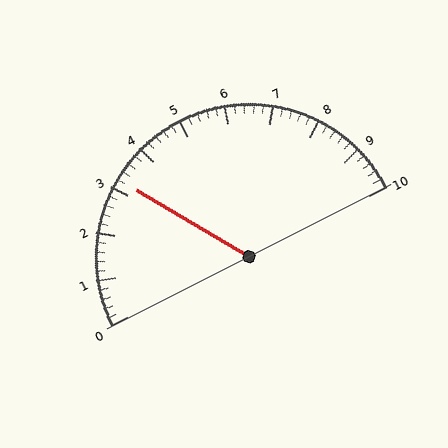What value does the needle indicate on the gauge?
The needle indicates approximately 3.2.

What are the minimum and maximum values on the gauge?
The gauge ranges from 0 to 10.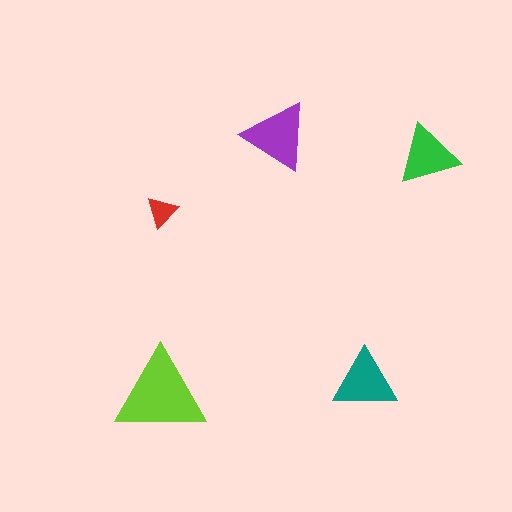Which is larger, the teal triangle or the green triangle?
The teal one.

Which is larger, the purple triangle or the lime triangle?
The lime one.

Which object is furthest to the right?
The green triangle is rightmost.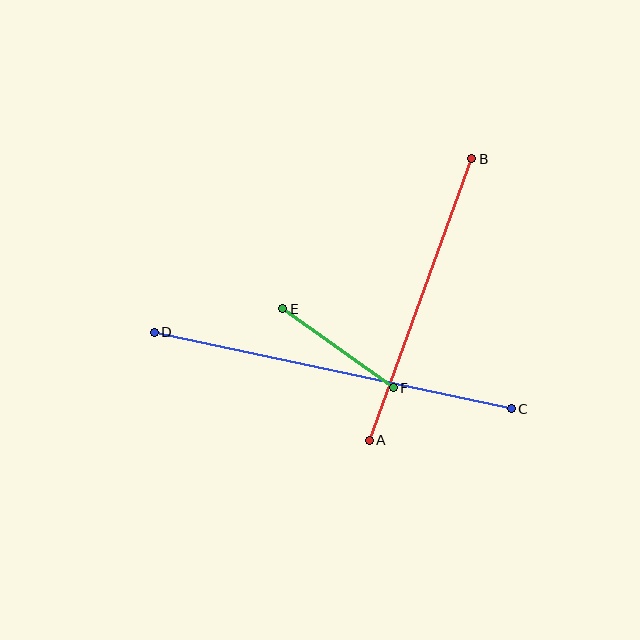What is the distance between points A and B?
The distance is approximately 300 pixels.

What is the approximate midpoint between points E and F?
The midpoint is at approximately (338, 348) pixels.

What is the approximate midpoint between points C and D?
The midpoint is at approximately (333, 370) pixels.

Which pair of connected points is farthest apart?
Points C and D are farthest apart.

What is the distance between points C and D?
The distance is approximately 365 pixels.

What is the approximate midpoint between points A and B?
The midpoint is at approximately (420, 299) pixels.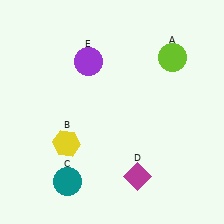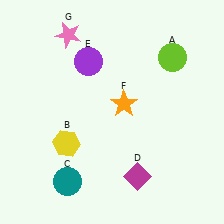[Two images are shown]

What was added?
An orange star (F), a pink star (G) were added in Image 2.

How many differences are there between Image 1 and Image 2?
There are 2 differences between the two images.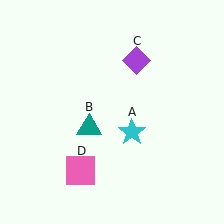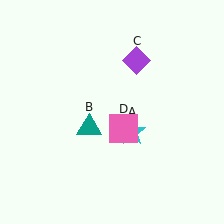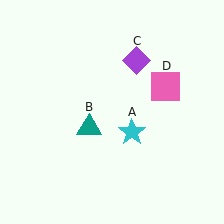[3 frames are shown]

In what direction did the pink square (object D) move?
The pink square (object D) moved up and to the right.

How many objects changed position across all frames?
1 object changed position: pink square (object D).